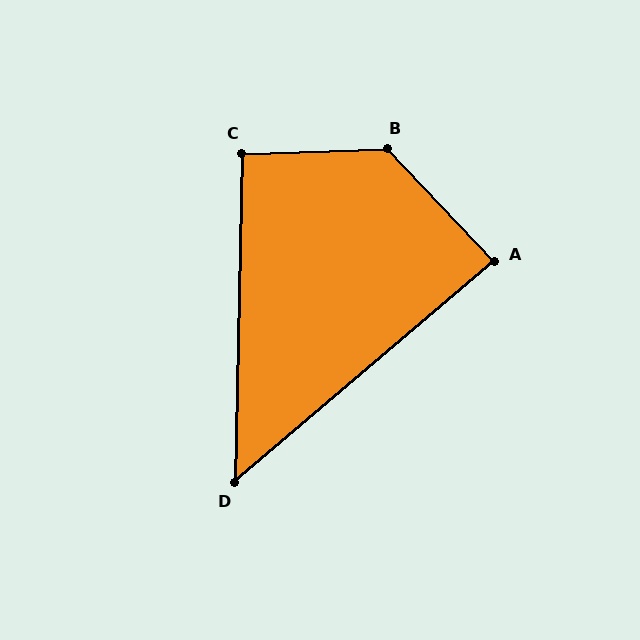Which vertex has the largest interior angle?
B, at approximately 132 degrees.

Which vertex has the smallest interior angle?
D, at approximately 48 degrees.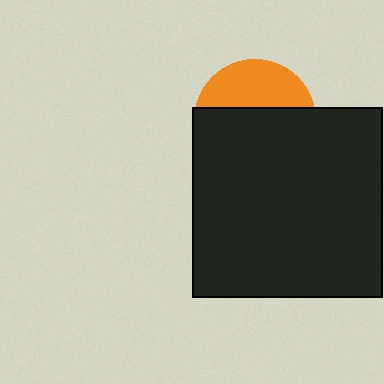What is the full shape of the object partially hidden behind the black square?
The partially hidden object is an orange circle.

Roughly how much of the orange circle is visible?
A small part of it is visible (roughly 37%).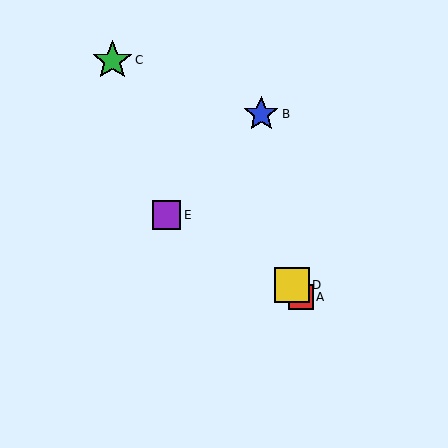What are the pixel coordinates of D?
Object D is at (292, 285).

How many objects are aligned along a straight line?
3 objects (A, C, D) are aligned along a straight line.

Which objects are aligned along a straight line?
Objects A, C, D are aligned along a straight line.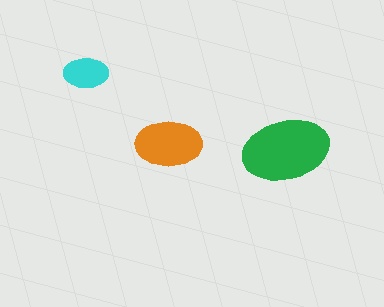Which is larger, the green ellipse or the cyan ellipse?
The green one.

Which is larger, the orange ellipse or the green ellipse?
The green one.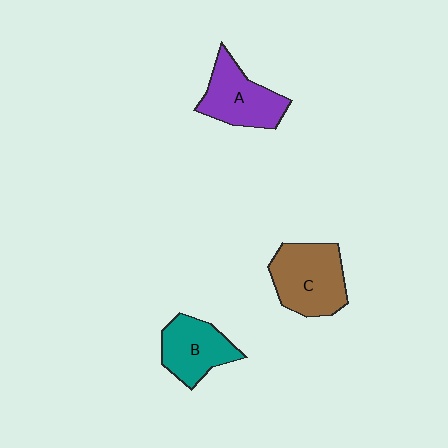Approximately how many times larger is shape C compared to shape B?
Approximately 1.3 times.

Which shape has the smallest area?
Shape B (teal).